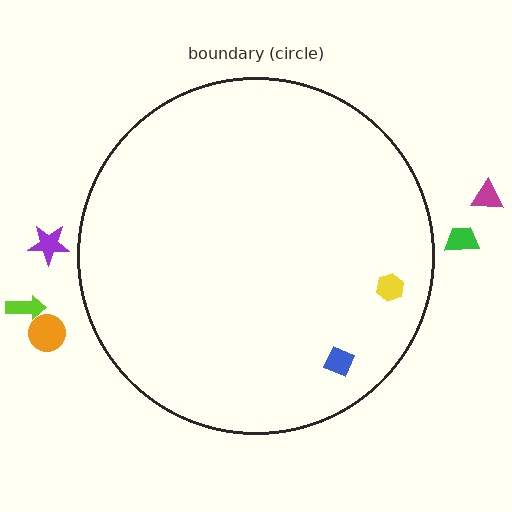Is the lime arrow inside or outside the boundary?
Outside.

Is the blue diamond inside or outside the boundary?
Inside.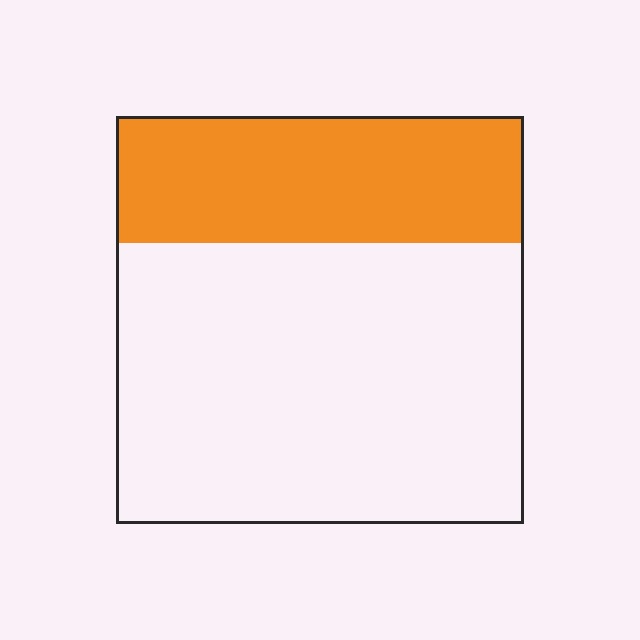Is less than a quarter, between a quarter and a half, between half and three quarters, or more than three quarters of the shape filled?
Between a quarter and a half.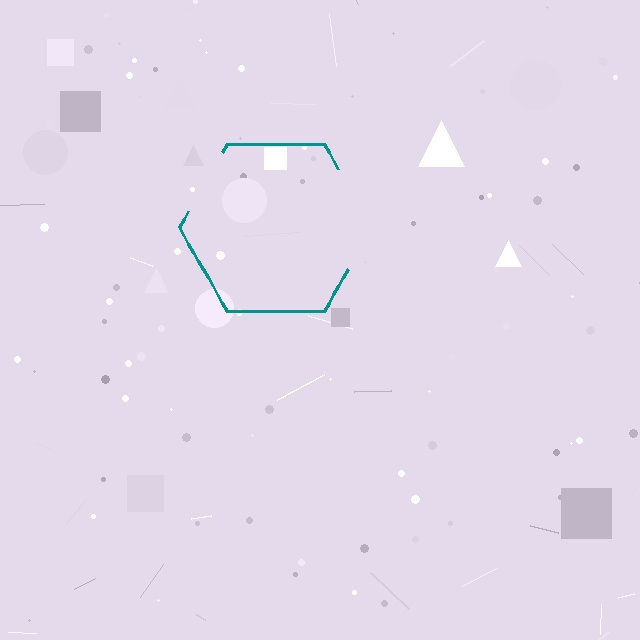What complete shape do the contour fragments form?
The contour fragments form a hexagon.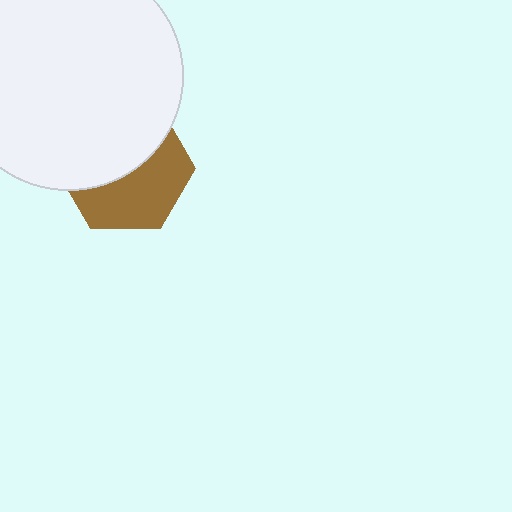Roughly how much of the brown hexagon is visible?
About half of it is visible (roughly 49%).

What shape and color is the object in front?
The object in front is a white circle.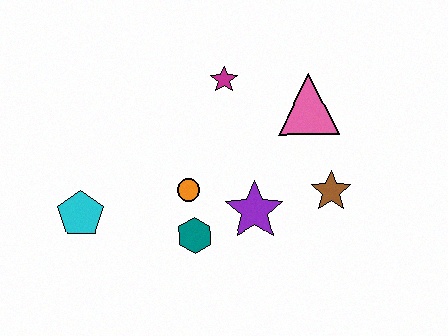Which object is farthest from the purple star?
The cyan pentagon is farthest from the purple star.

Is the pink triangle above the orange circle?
Yes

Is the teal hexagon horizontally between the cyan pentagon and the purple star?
Yes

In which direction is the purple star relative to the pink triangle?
The purple star is below the pink triangle.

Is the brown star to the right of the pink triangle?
Yes